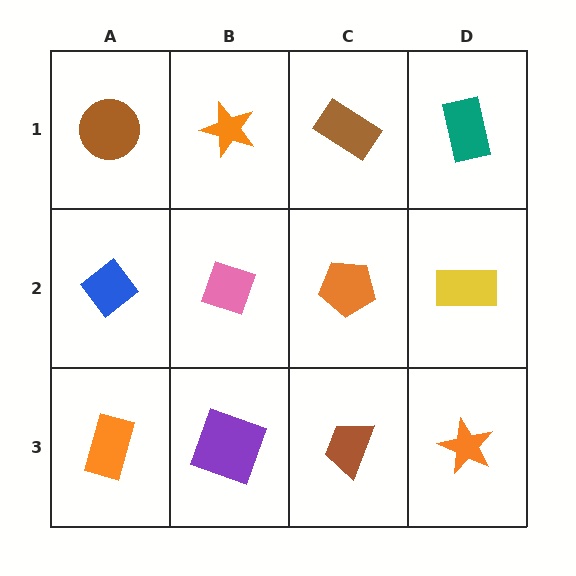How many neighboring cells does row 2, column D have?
3.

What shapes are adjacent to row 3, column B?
A pink diamond (row 2, column B), an orange rectangle (row 3, column A), a brown trapezoid (row 3, column C).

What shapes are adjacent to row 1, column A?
A blue diamond (row 2, column A), an orange star (row 1, column B).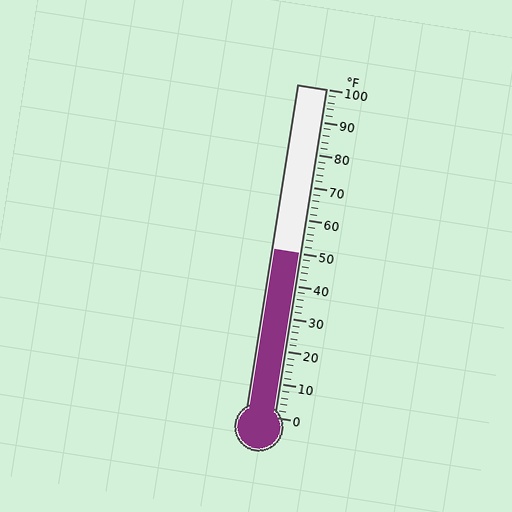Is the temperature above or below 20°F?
The temperature is above 20°F.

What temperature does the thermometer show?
The thermometer shows approximately 50°F.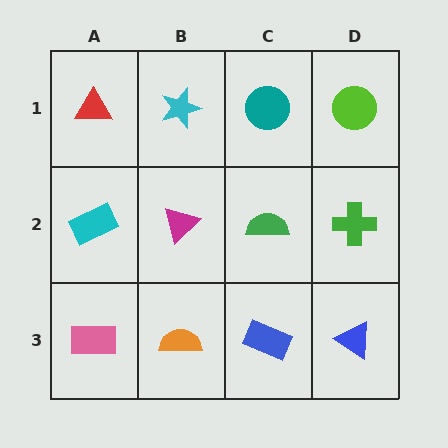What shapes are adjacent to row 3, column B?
A magenta triangle (row 2, column B), a pink rectangle (row 3, column A), a blue rectangle (row 3, column C).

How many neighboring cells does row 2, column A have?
3.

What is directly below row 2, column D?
A blue triangle.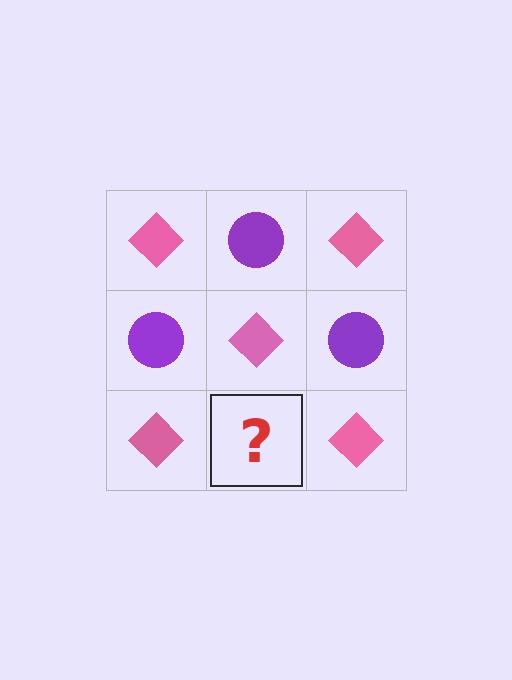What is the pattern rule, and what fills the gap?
The rule is that it alternates pink diamond and purple circle in a checkerboard pattern. The gap should be filled with a purple circle.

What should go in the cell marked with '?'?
The missing cell should contain a purple circle.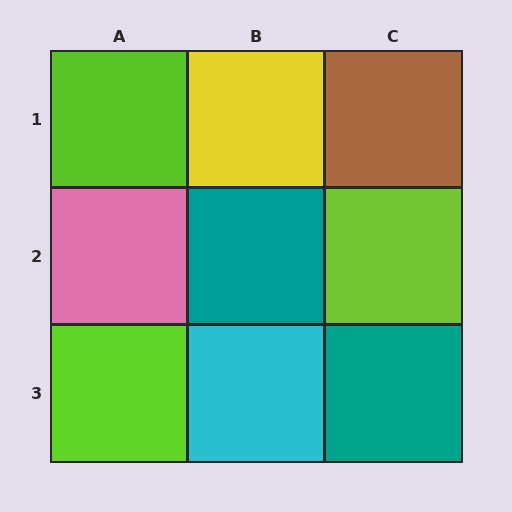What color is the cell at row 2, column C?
Lime.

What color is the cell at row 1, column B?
Yellow.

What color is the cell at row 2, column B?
Teal.